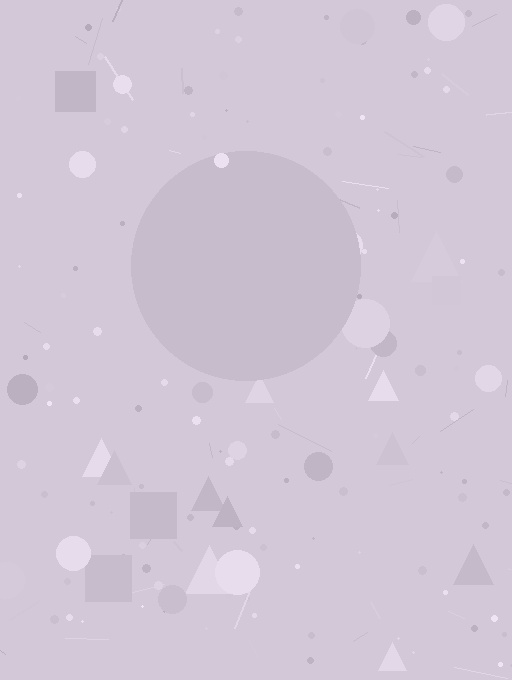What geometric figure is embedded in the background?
A circle is embedded in the background.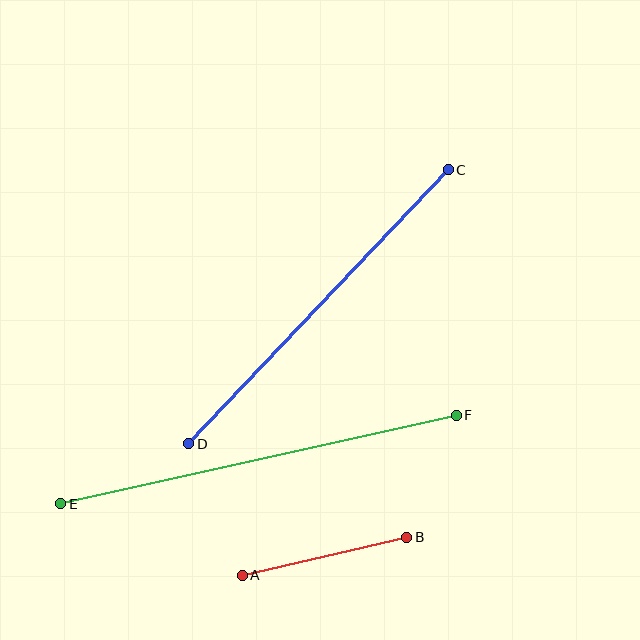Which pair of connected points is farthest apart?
Points E and F are farthest apart.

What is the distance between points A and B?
The distance is approximately 169 pixels.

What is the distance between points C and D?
The distance is approximately 378 pixels.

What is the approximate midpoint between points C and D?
The midpoint is at approximately (318, 307) pixels.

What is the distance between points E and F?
The distance is approximately 406 pixels.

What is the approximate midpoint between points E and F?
The midpoint is at approximately (258, 459) pixels.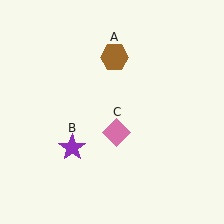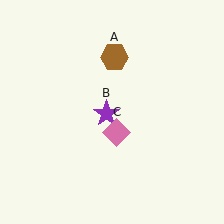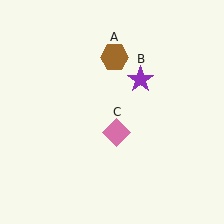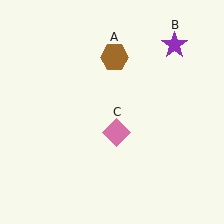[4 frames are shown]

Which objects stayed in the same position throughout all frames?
Brown hexagon (object A) and pink diamond (object C) remained stationary.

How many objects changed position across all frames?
1 object changed position: purple star (object B).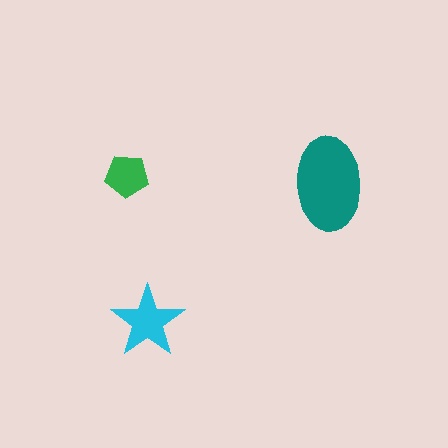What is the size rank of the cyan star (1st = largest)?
2nd.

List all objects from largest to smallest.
The teal ellipse, the cyan star, the green pentagon.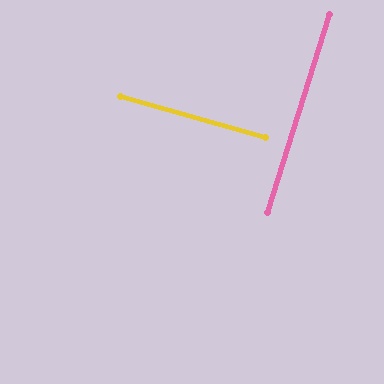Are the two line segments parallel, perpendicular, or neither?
Perpendicular — they meet at approximately 88°.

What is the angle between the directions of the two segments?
Approximately 88 degrees.